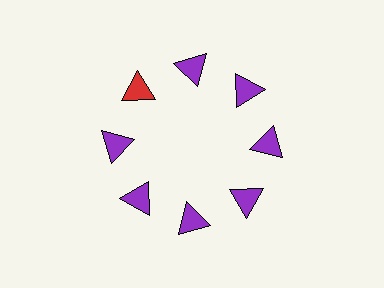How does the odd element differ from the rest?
It has a different color: red instead of purple.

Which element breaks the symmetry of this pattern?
The red triangle at roughly the 10 o'clock position breaks the symmetry. All other shapes are purple triangles.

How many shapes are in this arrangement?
There are 8 shapes arranged in a ring pattern.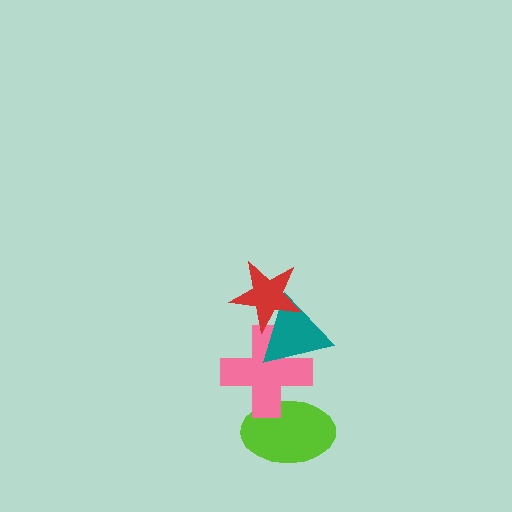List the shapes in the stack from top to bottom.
From top to bottom: the red star, the teal triangle, the pink cross, the lime ellipse.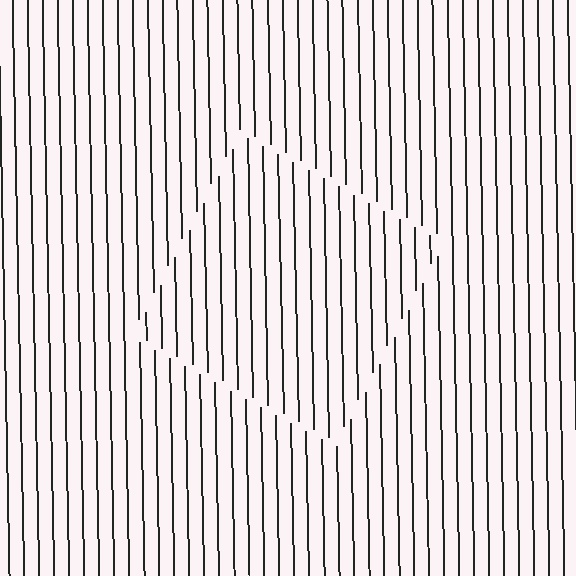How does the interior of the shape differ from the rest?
The interior of the shape contains the same grating, shifted by half a period — the contour is defined by the phase discontinuity where line-ends from the inner and outer gratings abut.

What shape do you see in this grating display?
An illusory square. The interior of the shape contains the same grating, shifted by half a period — the contour is defined by the phase discontinuity where line-ends from the inner and outer gratings abut.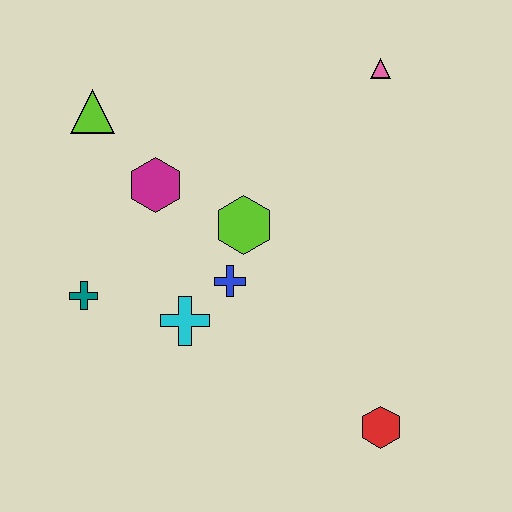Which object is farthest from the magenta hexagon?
The red hexagon is farthest from the magenta hexagon.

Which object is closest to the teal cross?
The cyan cross is closest to the teal cross.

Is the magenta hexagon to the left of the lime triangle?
No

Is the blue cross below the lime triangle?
Yes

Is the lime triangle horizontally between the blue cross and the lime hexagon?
No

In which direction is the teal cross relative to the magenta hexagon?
The teal cross is below the magenta hexagon.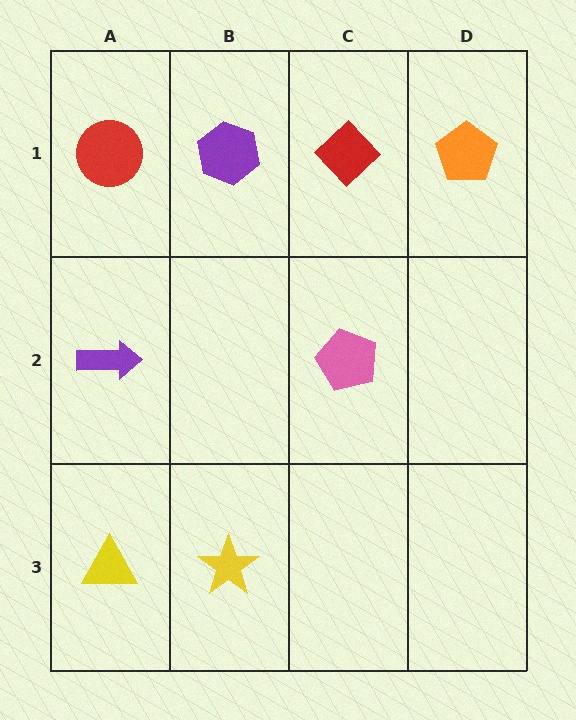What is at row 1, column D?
An orange pentagon.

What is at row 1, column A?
A red circle.